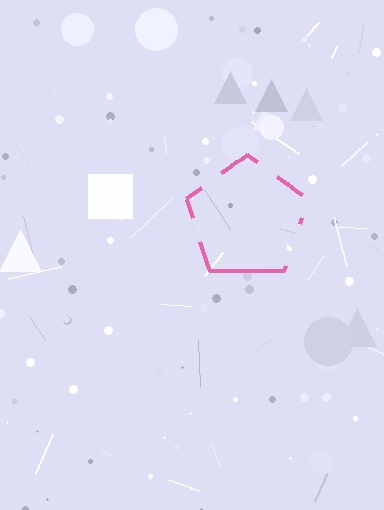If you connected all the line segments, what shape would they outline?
They would outline a pentagon.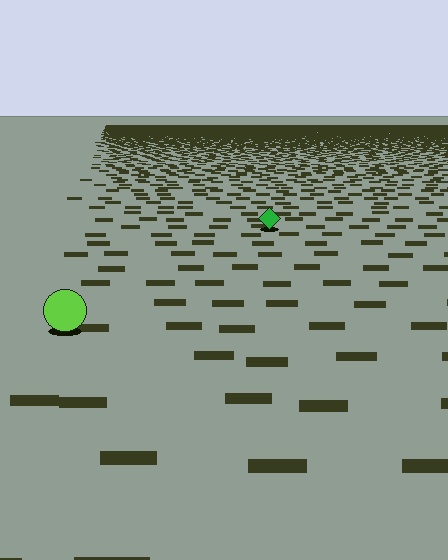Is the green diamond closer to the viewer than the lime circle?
No. The lime circle is closer — you can tell from the texture gradient: the ground texture is coarser near it.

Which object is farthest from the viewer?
The green diamond is farthest from the viewer. It appears smaller and the ground texture around it is denser.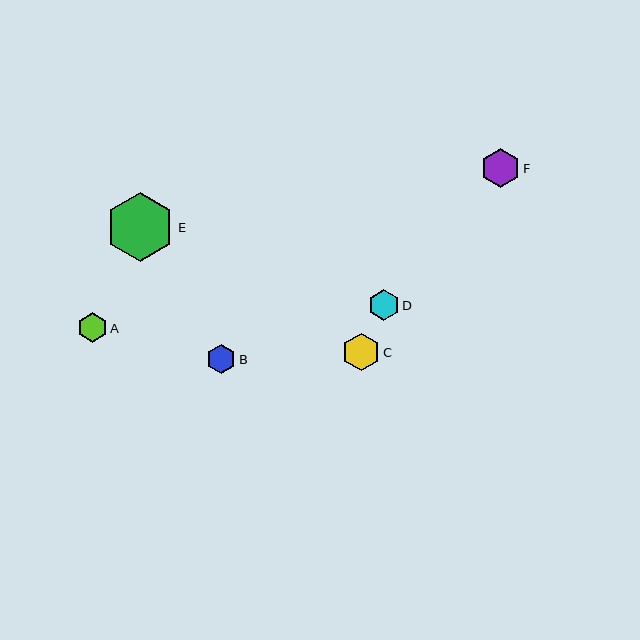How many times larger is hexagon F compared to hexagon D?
Hexagon F is approximately 1.2 times the size of hexagon D.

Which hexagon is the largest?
Hexagon E is the largest with a size of approximately 69 pixels.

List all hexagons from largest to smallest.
From largest to smallest: E, F, C, D, B, A.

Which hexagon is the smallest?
Hexagon A is the smallest with a size of approximately 29 pixels.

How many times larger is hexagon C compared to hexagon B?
Hexagon C is approximately 1.3 times the size of hexagon B.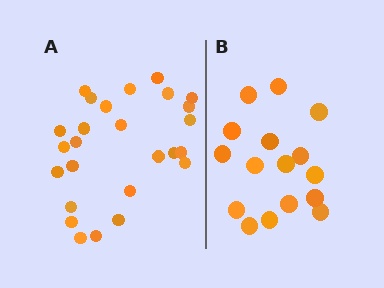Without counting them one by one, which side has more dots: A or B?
Region A (the left region) has more dots.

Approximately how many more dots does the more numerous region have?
Region A has roughly 10 or so more dots than region B.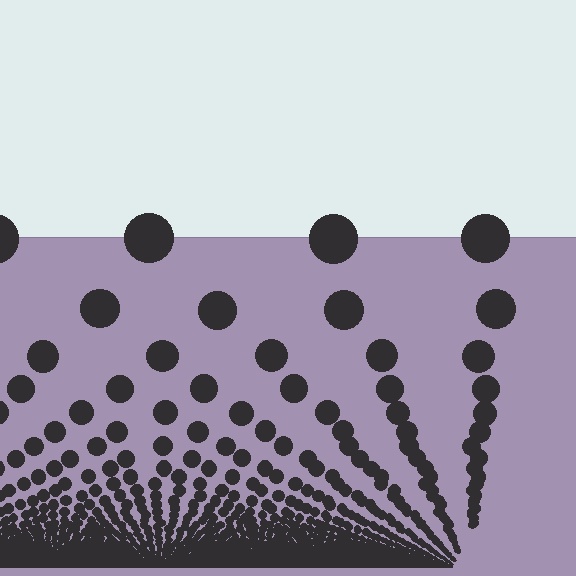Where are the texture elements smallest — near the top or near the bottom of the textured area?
Near the bottom.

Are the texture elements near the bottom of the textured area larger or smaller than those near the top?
Smaller. The gradient is inverted — elements near the bottom are smaller and denser.